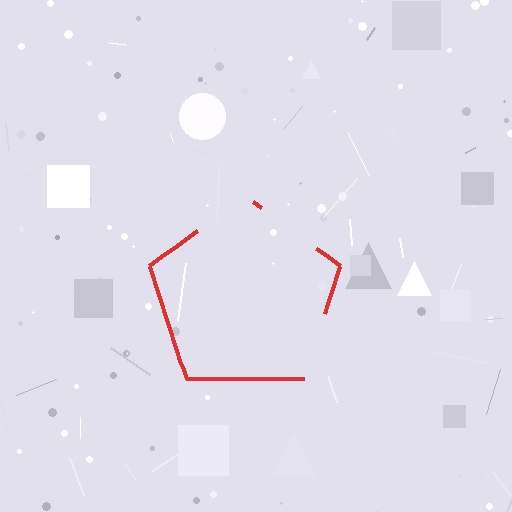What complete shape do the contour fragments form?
The contour fragments form a pentagon.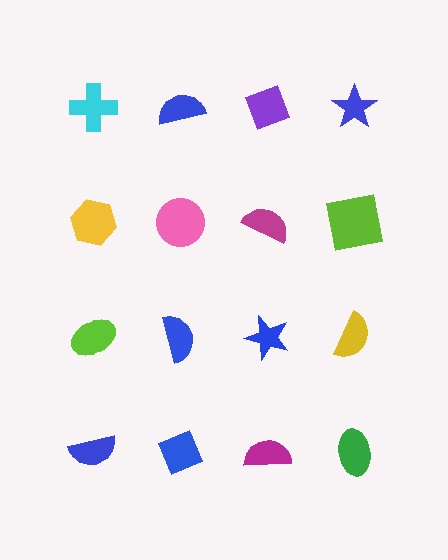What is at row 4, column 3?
A magenta semicircle.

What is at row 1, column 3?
A purple diamond.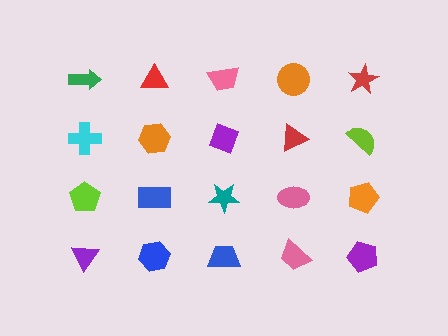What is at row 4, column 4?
A pink trapezoid.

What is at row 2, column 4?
A red triangle.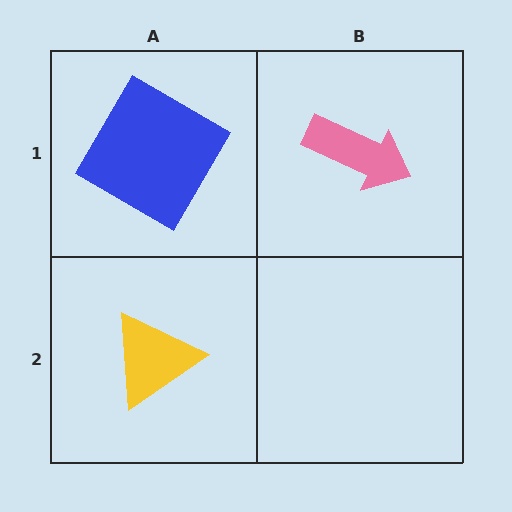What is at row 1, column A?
A blue diamond.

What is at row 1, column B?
A pink arrow.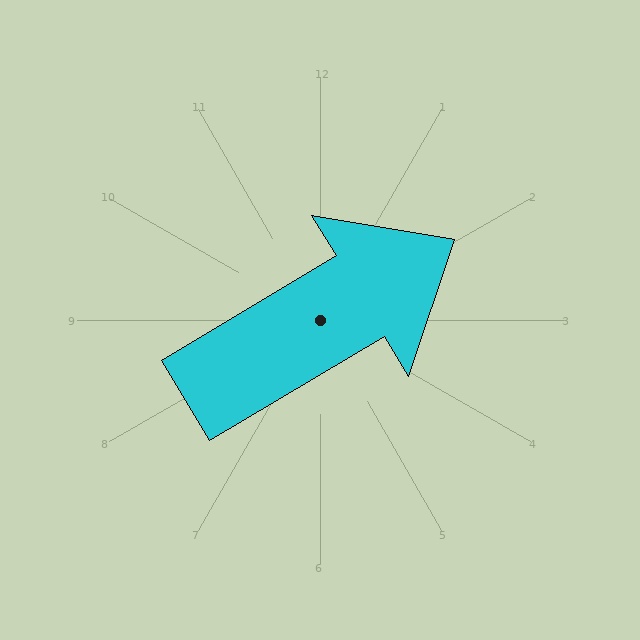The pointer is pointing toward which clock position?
Roughly 2 o'clock.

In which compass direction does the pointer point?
Northeast.